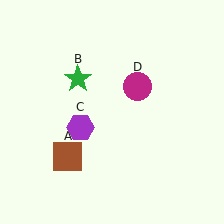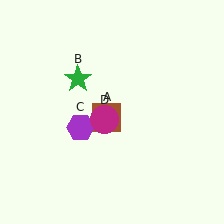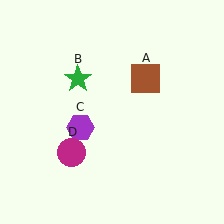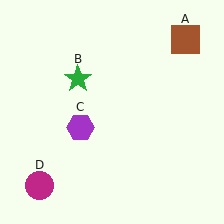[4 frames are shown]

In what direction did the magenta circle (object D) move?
The magenta circle (object D) moved down and to the left.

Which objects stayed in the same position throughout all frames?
Green star (object B) and purple hexagon (object C) remained stationary.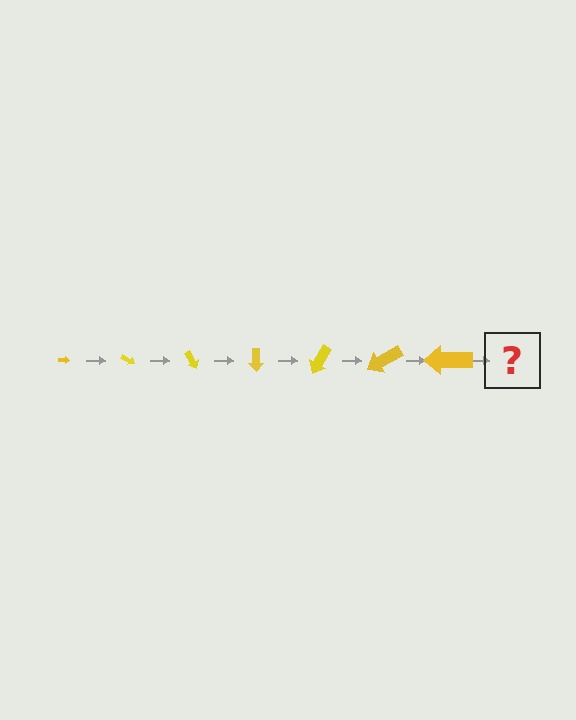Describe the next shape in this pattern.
It should be an arrow, larger than the previous one and rotated 210 degrees from the start.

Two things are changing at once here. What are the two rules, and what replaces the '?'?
The two rules are that the arrow grows larger each step and it rotates 30 degrees each step. The '?' should be an arrow, larger than the previous one and rotated 210 degrees from the start.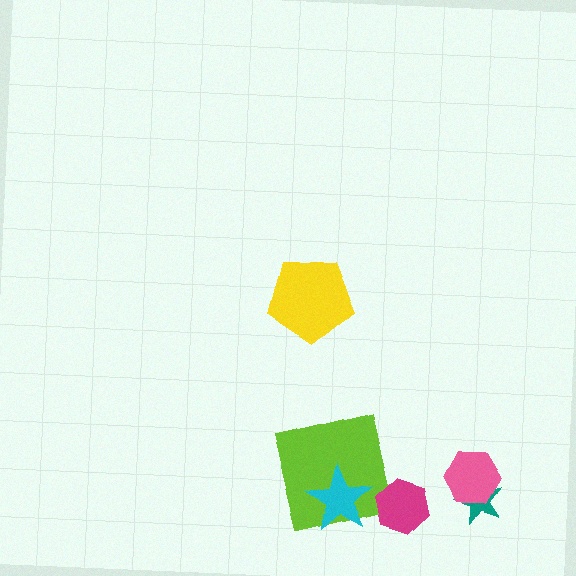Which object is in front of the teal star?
The pink hexagon is in front of the teal star.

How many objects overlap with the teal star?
1 object overlaps with the teal star.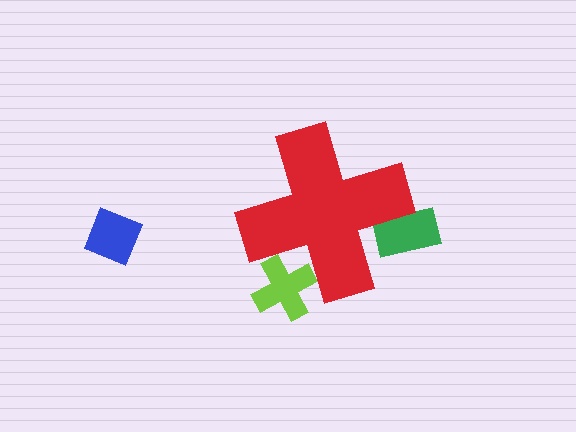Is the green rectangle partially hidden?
Yes, the green rectangle is partially hidden behind the red cross.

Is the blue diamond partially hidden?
No, the blue diamond is fully visible.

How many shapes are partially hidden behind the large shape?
2 shapes are partially hidden.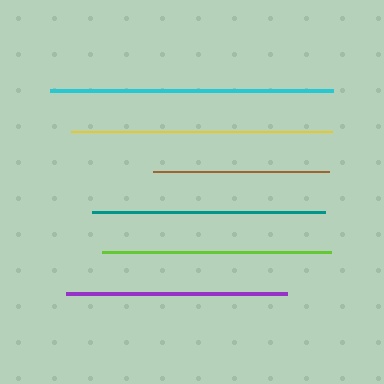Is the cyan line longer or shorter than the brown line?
The cyan line is longer than the brown line.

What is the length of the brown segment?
The brown segment is approximately 176 pixels long.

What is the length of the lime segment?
The lime segment is approximately 229 pixels long.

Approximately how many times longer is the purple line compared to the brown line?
The purple line is approximately 1.3 times the length of the brown line.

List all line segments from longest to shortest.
From longest to shortest: cyan, yellow, teal, lime, purple, brown.